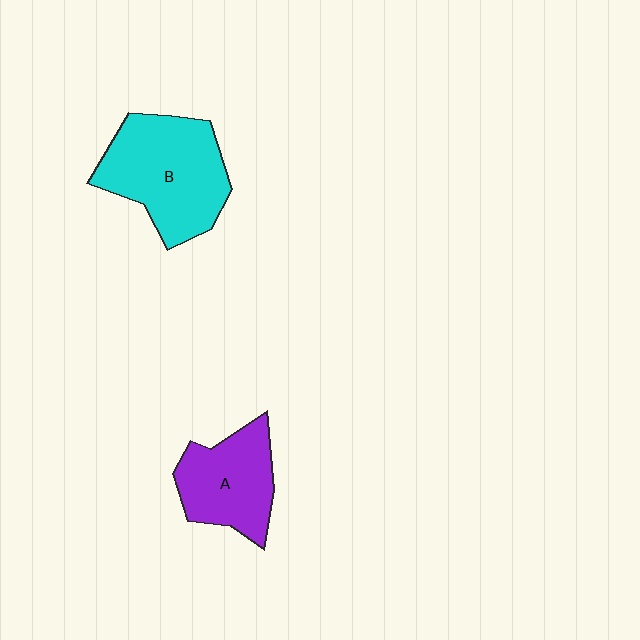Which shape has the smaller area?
Shape A (purple).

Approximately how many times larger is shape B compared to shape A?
Approximately 1.4 times.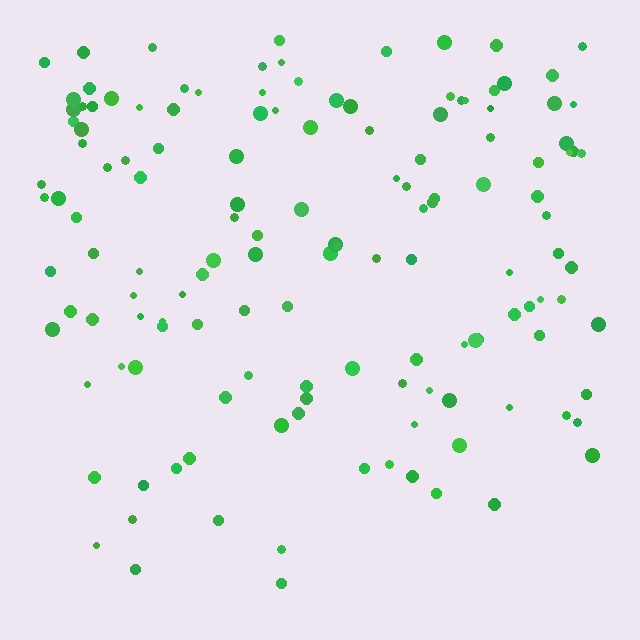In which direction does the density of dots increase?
From bottom to top, with the top side densest.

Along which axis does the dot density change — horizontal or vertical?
Vertical.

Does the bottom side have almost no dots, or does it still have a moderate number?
Still a moderate number, just noticeably fewer than the top.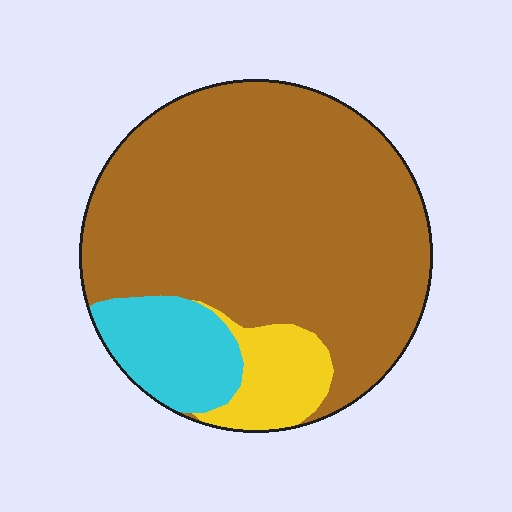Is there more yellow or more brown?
Brown.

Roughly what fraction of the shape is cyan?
Cyan takes up about one eighth (1/8) of the shape.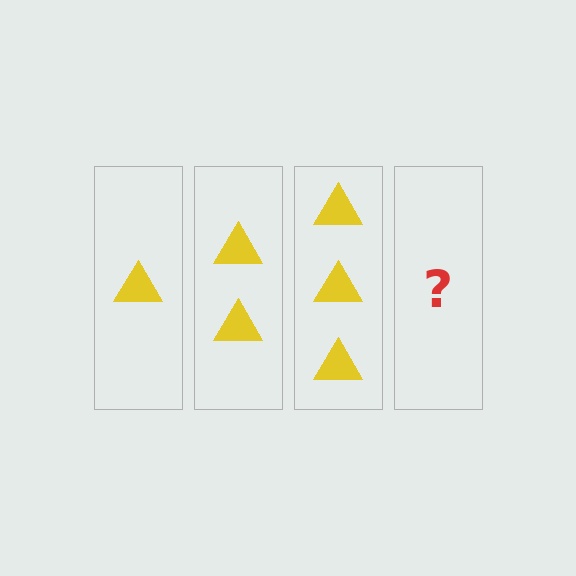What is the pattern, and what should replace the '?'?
The pattern is that each step adds one more triangle. The '?' should be 4 triangles.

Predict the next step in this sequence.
The next step is 4 triangles.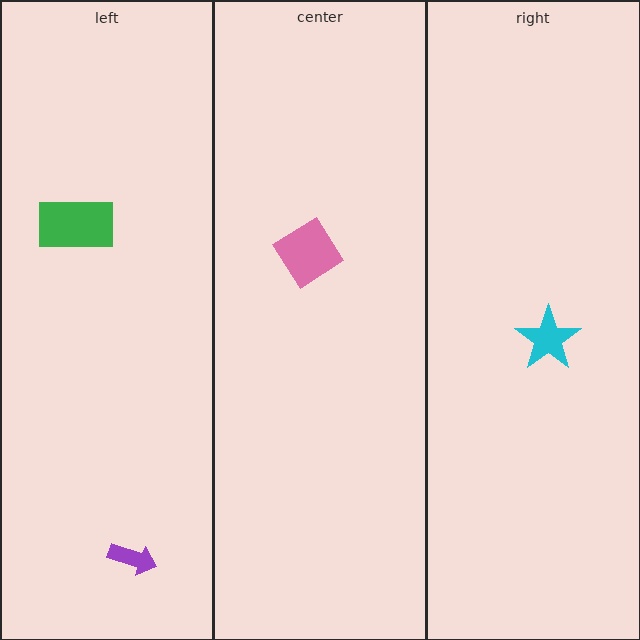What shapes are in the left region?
The green rectangle, the purple arrow.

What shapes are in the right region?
The cyan star.